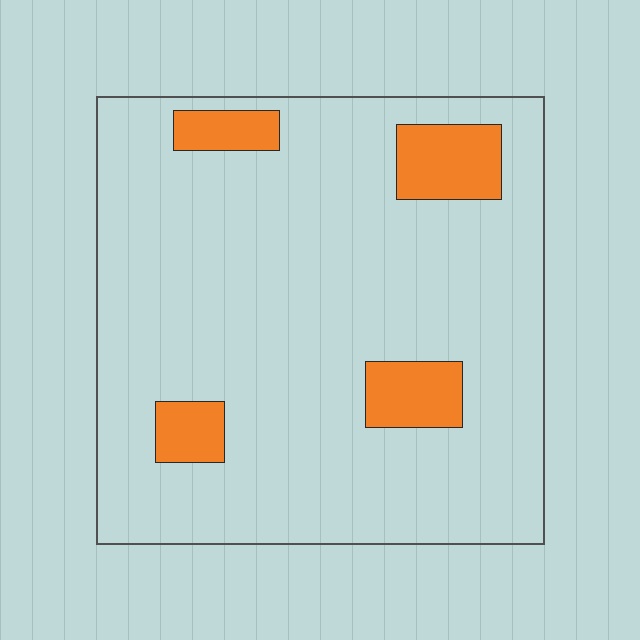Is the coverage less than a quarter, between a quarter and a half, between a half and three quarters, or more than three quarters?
Less than a quarter.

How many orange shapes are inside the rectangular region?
4.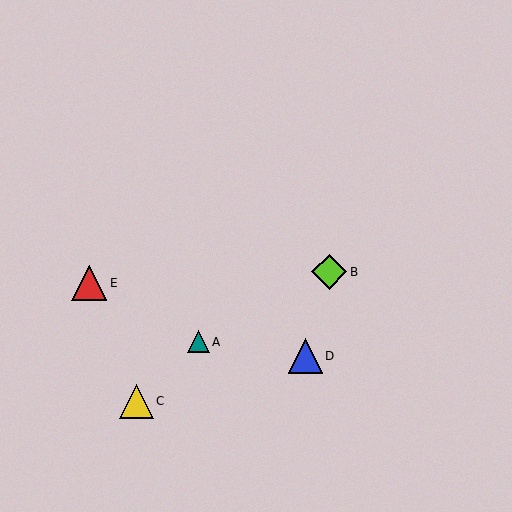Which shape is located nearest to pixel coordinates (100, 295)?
The red triangle (labeled E) at (89, 283) is nearest to that location.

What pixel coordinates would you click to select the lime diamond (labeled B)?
Click at (329, 272) to select the lime diamond B.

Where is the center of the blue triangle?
The center of the blue triangle is at (305, 356).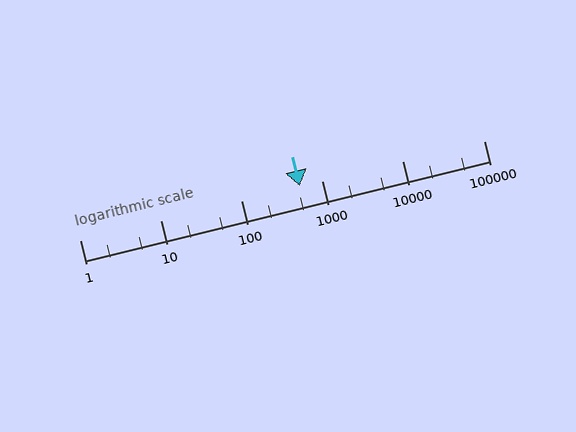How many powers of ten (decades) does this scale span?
The scale spans 5 decades, from 1 to 100000.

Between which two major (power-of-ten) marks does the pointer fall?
The pointer is between 100 and 1000.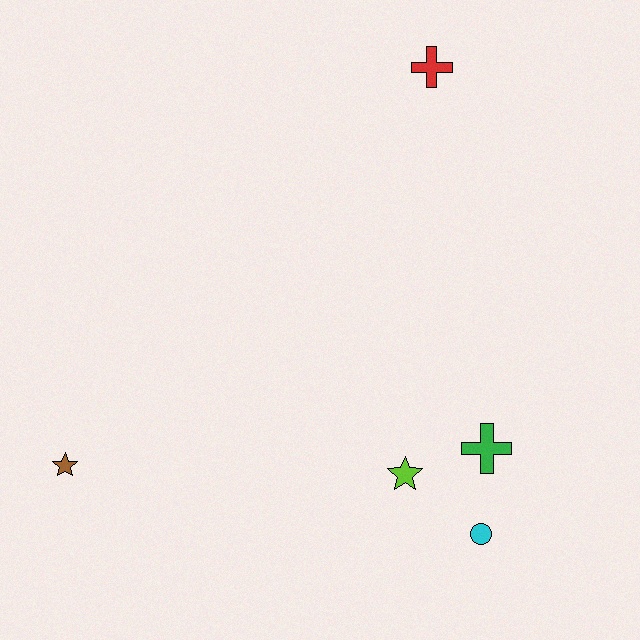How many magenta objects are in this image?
There are no magenta objects.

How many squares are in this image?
There are no squares.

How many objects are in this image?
There are 5 objects.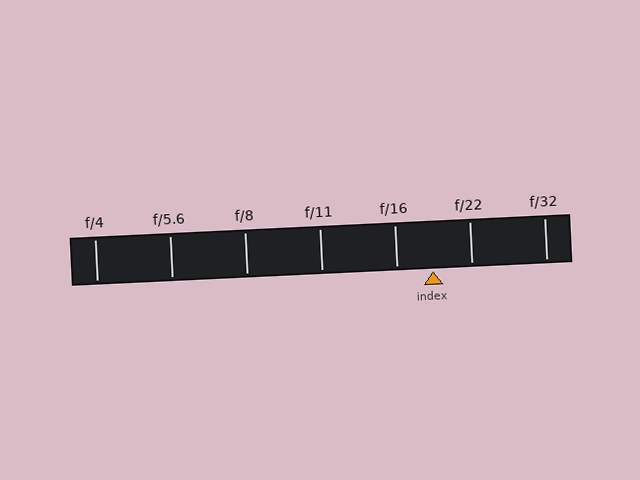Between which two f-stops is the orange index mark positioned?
The index mark is between f/16 and f/22.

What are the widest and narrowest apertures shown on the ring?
The widest aperture shown is f/4 and the narrowest is f/32.